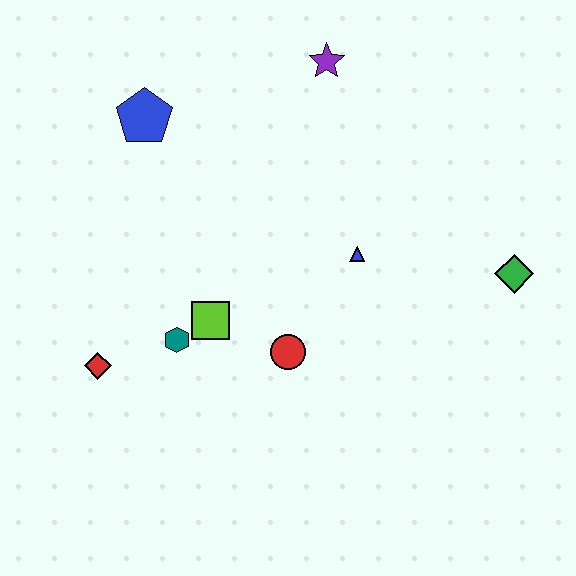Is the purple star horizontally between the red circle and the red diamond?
No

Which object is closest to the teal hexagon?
The lime square is closest to the teal hexagon.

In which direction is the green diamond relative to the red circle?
The green diamond is to the right of the red circle.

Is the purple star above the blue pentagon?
Yes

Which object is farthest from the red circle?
The purple star is farthest from the red circle.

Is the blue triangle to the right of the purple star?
Yes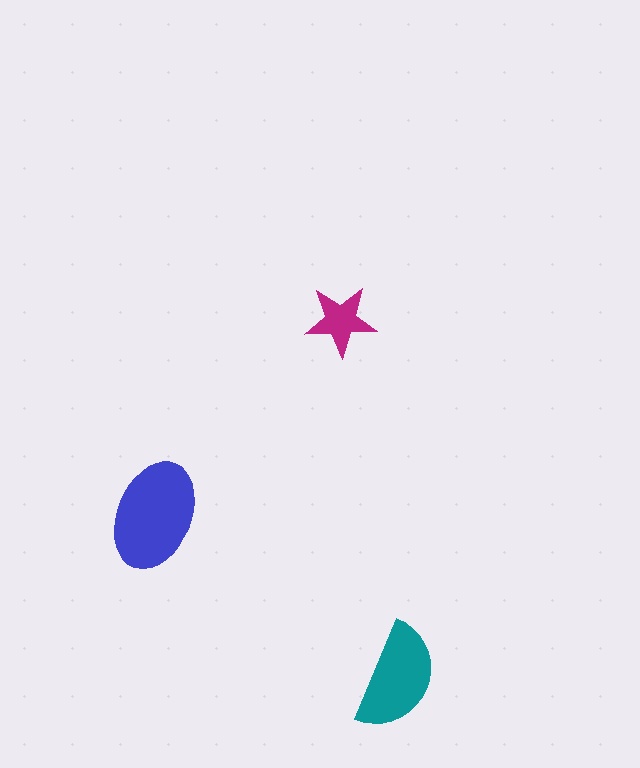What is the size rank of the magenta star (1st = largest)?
3rd.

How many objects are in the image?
There are 3 objects in the image.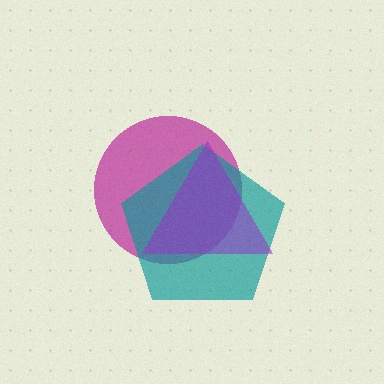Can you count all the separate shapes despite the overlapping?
Yes, there are 3 separate shapes.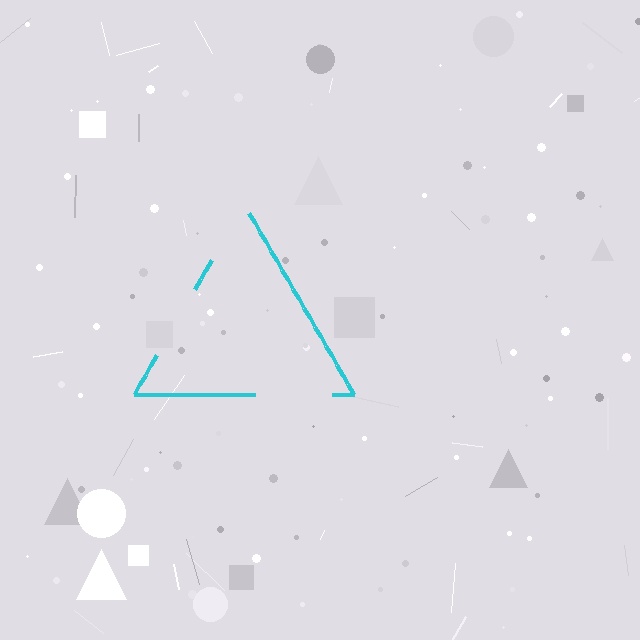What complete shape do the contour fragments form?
The contour fragments form a triangle.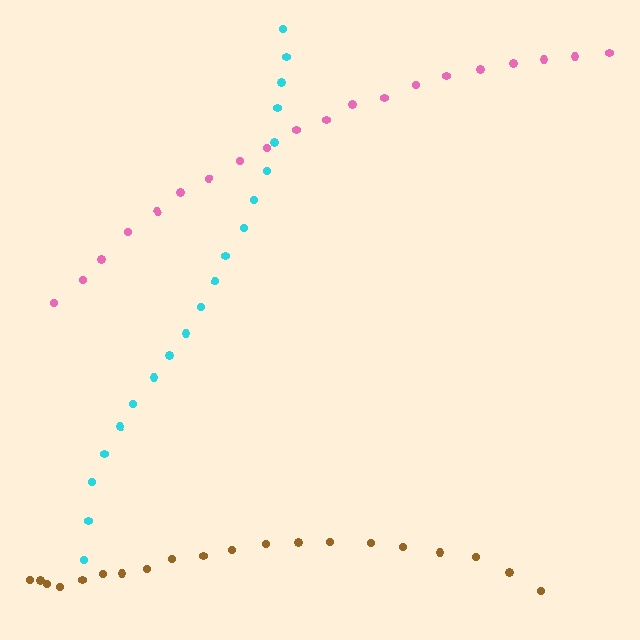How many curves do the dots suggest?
There are 3 distinct paths.